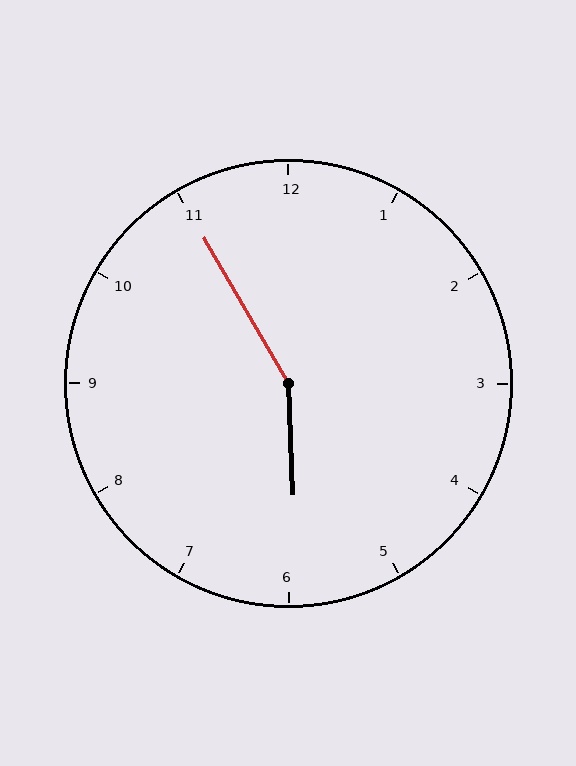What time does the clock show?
5:55.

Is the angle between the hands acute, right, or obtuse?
It is obtuse.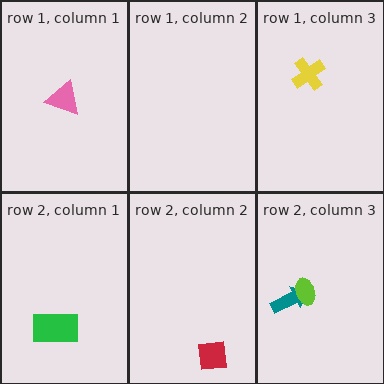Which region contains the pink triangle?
The row 1, column 1 region.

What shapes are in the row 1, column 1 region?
The pink triangle.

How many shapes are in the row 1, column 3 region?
1.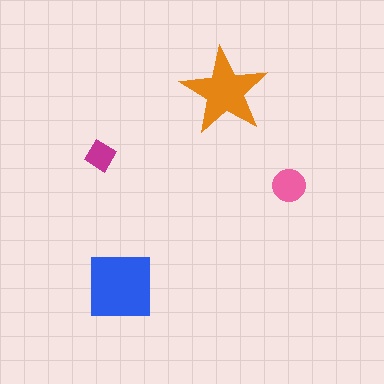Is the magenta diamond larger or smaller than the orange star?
Smaller.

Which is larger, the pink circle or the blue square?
The blue square.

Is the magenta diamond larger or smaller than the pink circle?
Smaller.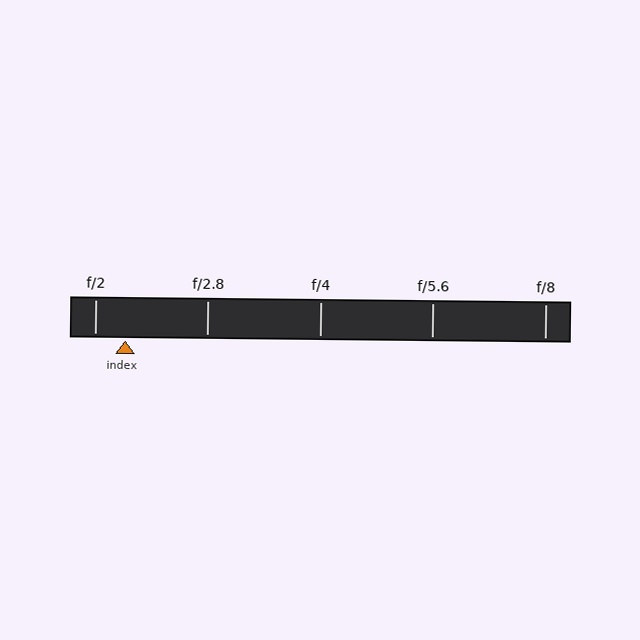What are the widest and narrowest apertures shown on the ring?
The widest aperture shown is f/2 and the narrowest is f/8.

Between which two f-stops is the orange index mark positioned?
The index mark is between f/2 and f/2.8.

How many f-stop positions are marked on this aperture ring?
There are 5 f-stop positions marked.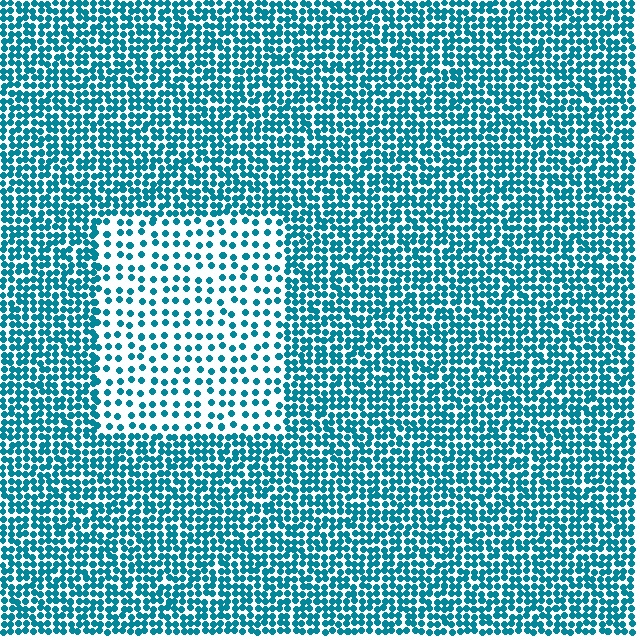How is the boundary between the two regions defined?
The boundary is defined by a change in element density (approximately 2.3x ratio). All elements are the same color, size, and shape.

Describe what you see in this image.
The image contains small teal elements arranged at two different densities. A rectangle-shaped region is visible where the elements are less densely packed than the surrounding area.